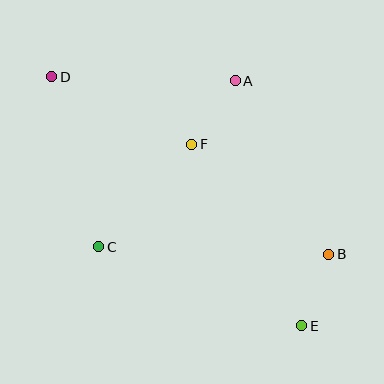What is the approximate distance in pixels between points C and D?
The distance between C and D is approximately 176 pixels.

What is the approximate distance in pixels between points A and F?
The distance between A and F is approximately 77 pixels.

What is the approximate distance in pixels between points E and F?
The distance between E and F is approximately 212 pixels.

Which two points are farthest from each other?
Points D and E are farthest from each other.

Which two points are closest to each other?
Points B and E are closest to each other.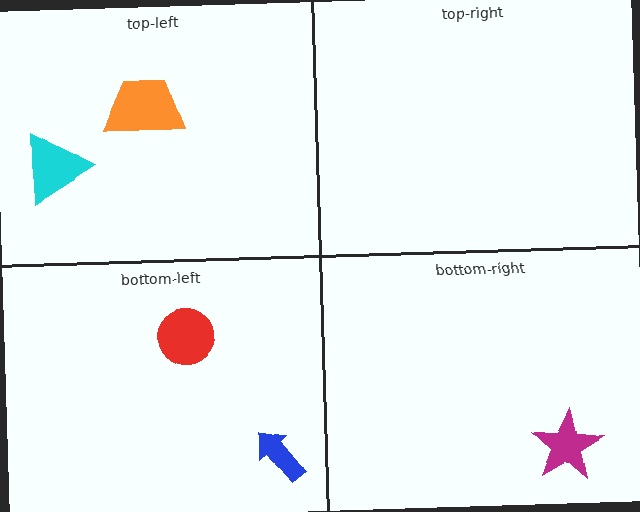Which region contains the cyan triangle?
The top-left region.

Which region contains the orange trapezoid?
The top-left region.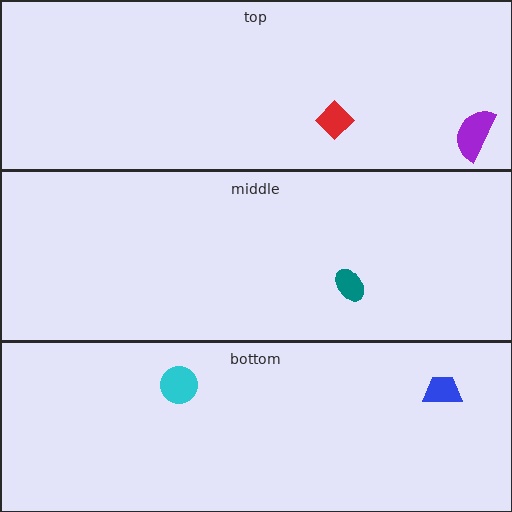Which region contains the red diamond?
The top region.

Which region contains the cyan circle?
The bottom region.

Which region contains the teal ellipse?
The middle region.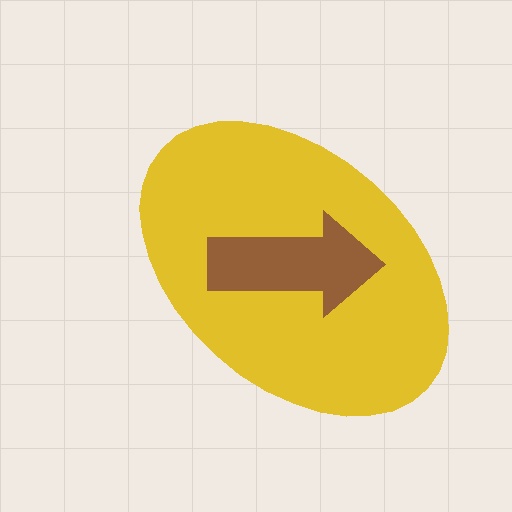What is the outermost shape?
The yellow ellipse.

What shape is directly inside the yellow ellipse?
The brown arrow.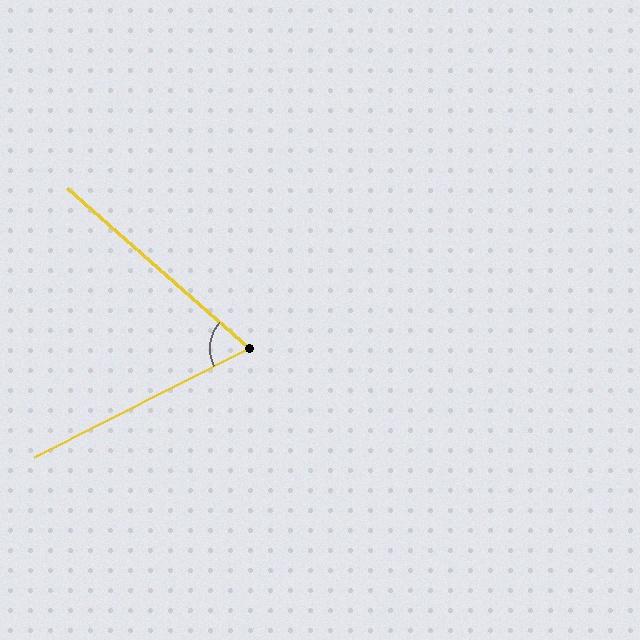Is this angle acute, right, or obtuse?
It is acute.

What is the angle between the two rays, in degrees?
Approximately 68 degrees.